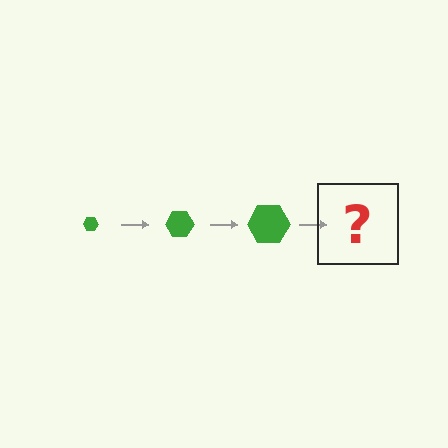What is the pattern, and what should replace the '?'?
The pattern is that the hexagon gets progressively larger each step. The '?' should be a green hexagon, larger than the previous one.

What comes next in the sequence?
The next element should be a green hexagon, larger than the previous one.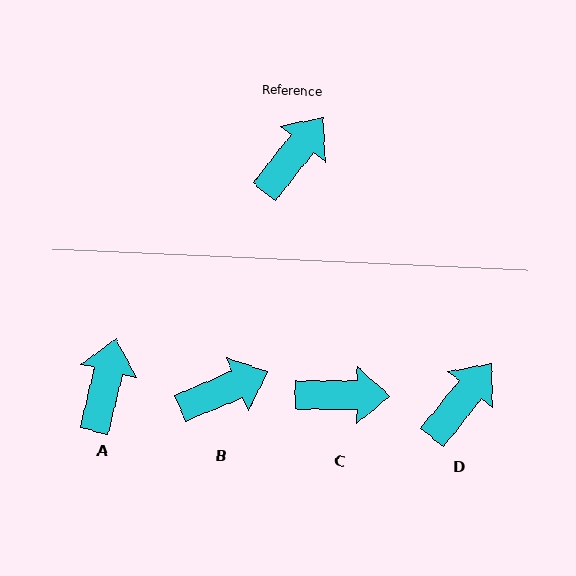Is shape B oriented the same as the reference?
No, it is off by about 29 degrees.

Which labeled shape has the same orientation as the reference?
D.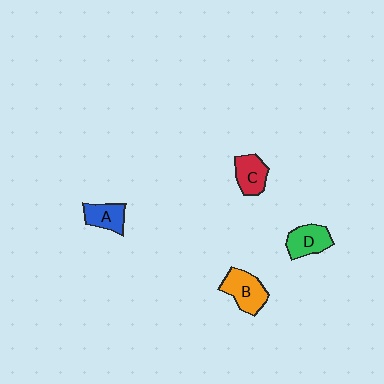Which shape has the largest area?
Shape B (orange).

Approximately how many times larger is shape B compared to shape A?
Approximately 1.4 times.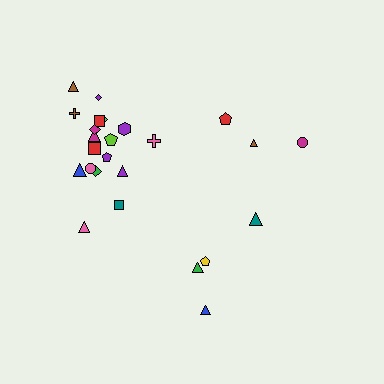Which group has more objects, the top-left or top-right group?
The top-left group.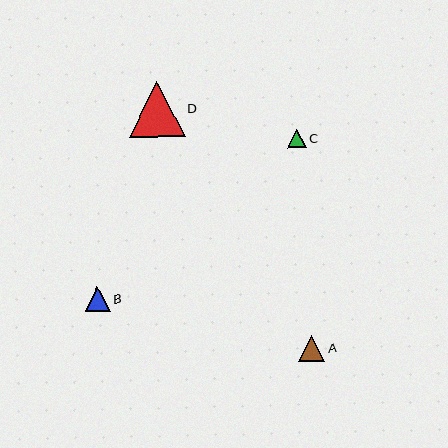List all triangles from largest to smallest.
From largest to smallest: D, A, B, C.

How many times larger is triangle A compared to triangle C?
Triangle A is approximately 1.4 times the size of triangle C.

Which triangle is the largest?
Triangle D is the largest with a size of approximately 56 pixels.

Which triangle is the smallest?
Triangle C is the smallest with a size of approximately 18 pixels.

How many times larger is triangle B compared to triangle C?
Triangle B is approximately 1.4 times the size of triangle C.